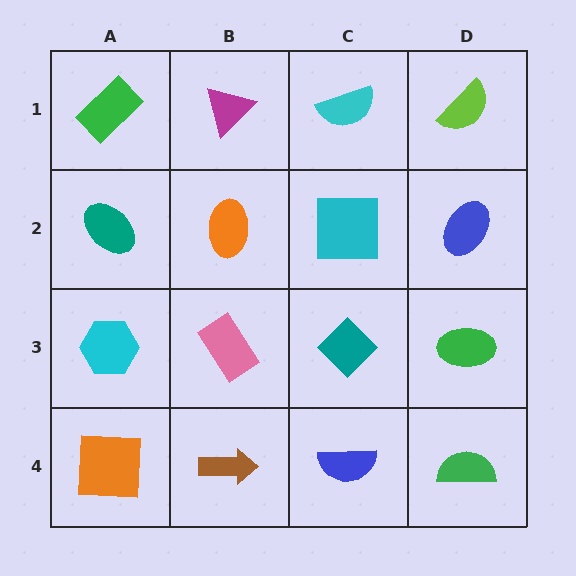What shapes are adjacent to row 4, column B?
A pink rectangle (row 3, column B), an orange square (row 4, column A), a blue semicircle (row 4, column C).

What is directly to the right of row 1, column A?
A magenta triangle.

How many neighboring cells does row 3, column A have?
3.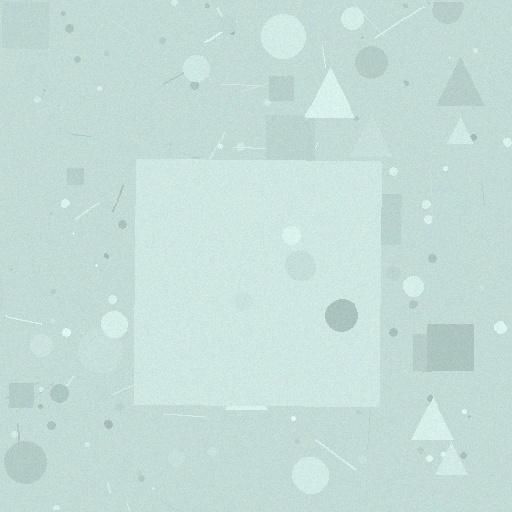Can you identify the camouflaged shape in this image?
The camouflaged shape is a square.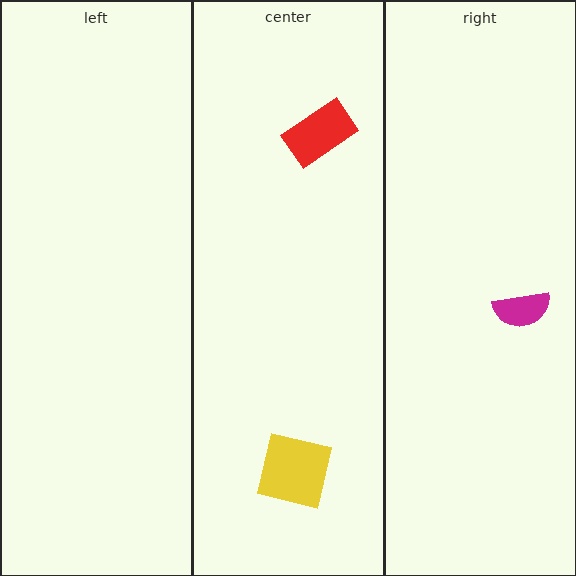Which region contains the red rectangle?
The center region.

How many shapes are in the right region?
1.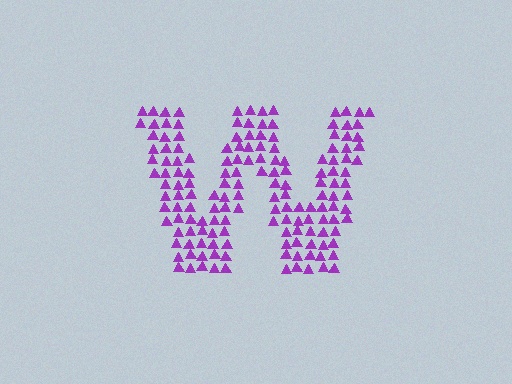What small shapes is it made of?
It is made of small triangles.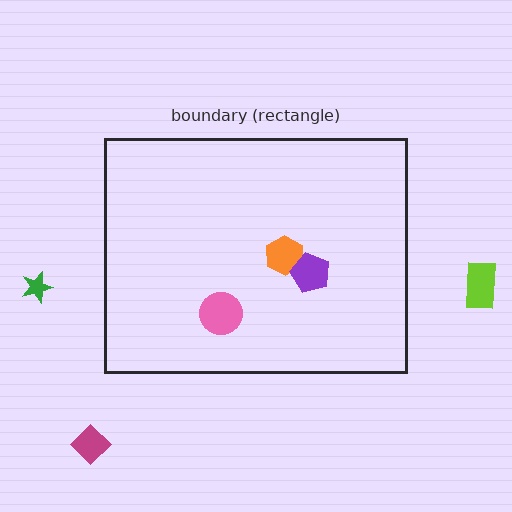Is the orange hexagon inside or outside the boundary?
Inside.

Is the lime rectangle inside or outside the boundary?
Outside.